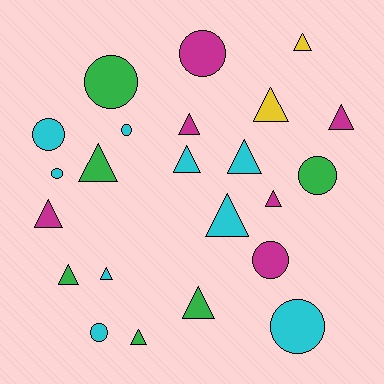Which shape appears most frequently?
Triangle, with 14 objects.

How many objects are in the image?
There are 23 objects.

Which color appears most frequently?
Cyan, with 9 objects.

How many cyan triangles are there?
There are 4 cyan triangles.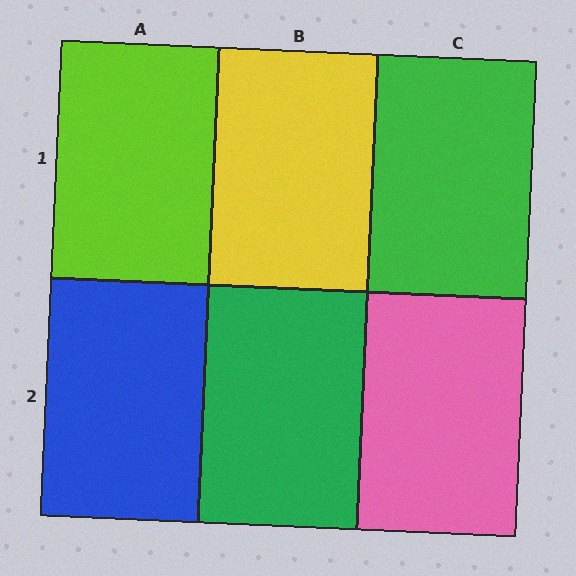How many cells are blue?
1 cell is blue.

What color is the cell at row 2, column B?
Green.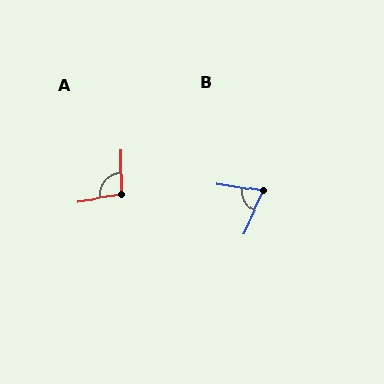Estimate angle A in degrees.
Approximately 99 degrees.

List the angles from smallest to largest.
B (74°), A (99°).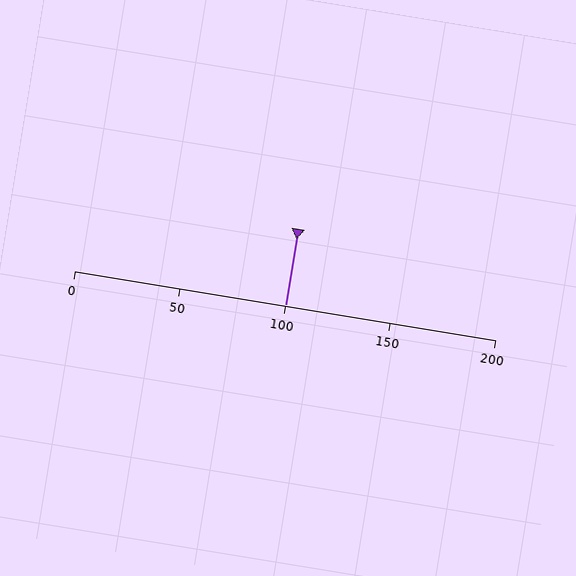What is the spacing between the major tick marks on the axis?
The major ticks are spaced 50 apart.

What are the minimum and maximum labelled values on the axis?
The axis runs from 0 to 200.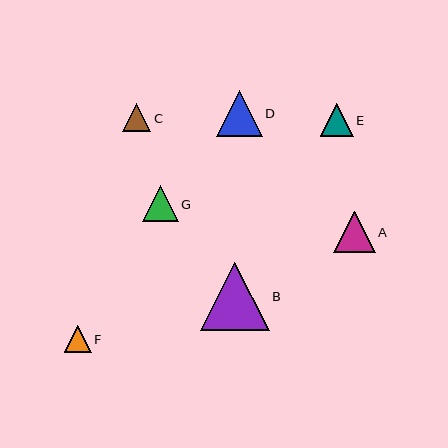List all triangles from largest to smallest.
From largest to smallest: B, D, A, G, E, C, F.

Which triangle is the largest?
Triangle B is the largest with a size of approximately 69 pixels.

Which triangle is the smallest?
Triangle F is the smallest with a size of approximately 26 pixels.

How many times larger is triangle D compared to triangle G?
Triangle D is approximately 1.3 times the size of triangle G.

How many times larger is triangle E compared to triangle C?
Triangle E is approximately 1.2 times the size of triangle C.